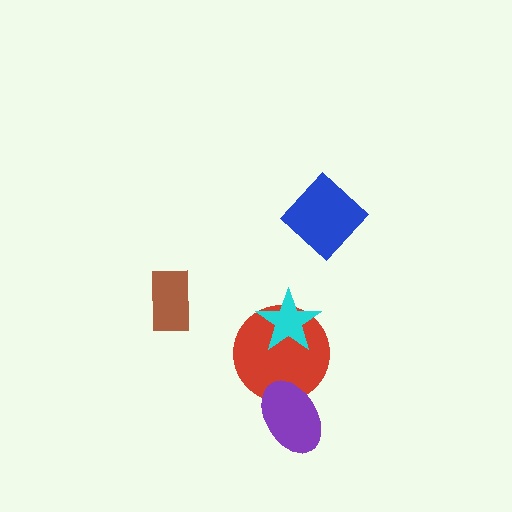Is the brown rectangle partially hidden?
No, no other shape covers it.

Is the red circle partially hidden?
Yes, it is partially covered by another shape.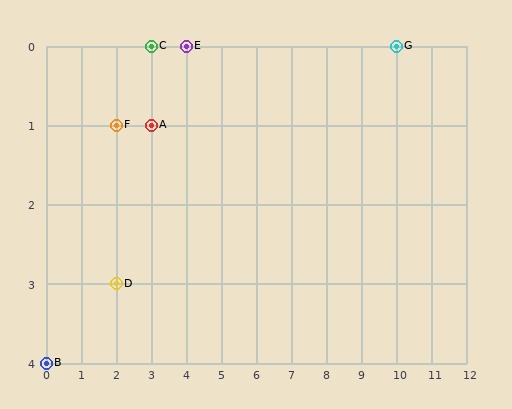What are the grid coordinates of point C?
Point C is at grid coordinates (3, 0).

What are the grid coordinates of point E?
Point E is at grid coordinates (4, 0).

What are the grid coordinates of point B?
Point B is at grid coordinates (0, 4).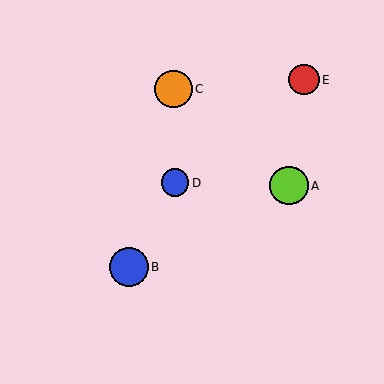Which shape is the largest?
The blue circle (labeled B) is the largest.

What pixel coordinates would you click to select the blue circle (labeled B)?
Click at (129, 267) to select the blue circle B.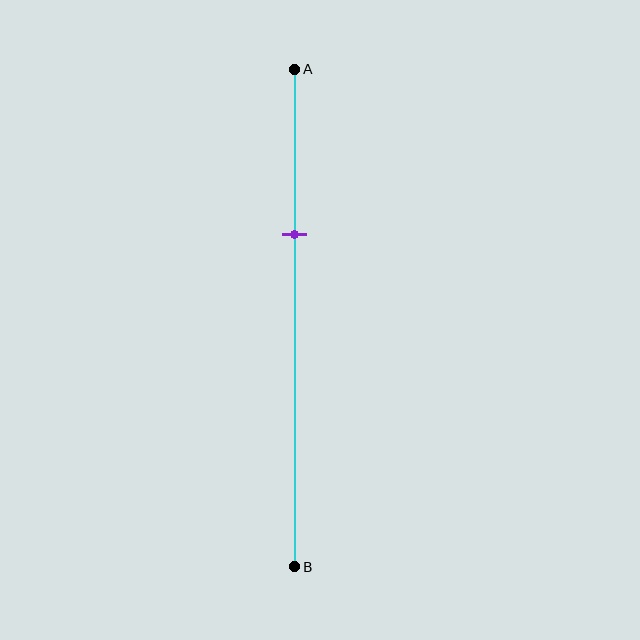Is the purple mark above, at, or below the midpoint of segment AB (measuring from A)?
The purple mark is above the midpoint of segment AB.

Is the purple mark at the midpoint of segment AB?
No, the mark is at about 35% from A, not at the 50% midpoint.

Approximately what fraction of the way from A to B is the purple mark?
The purple mark is approximately 35% of the way from A to B.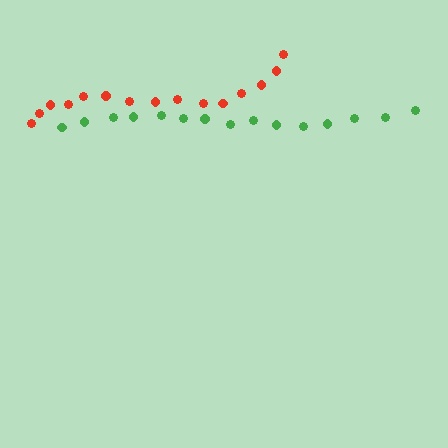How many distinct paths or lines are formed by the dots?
There are 2 distinct paths.